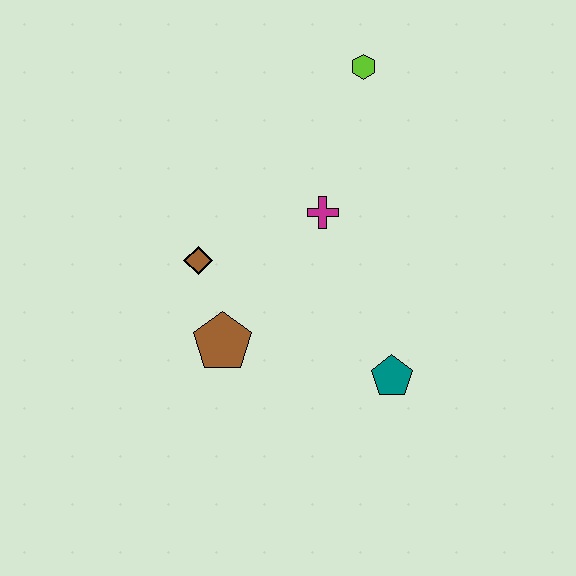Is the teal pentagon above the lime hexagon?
No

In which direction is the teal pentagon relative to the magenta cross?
The teal pentagon is below the magenta cross.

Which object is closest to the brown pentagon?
The brown diamond is closest to the brown pentagon.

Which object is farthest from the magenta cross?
The teal pentagon is farthest from the magenta cross.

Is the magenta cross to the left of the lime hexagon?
Yes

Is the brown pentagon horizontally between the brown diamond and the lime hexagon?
Yes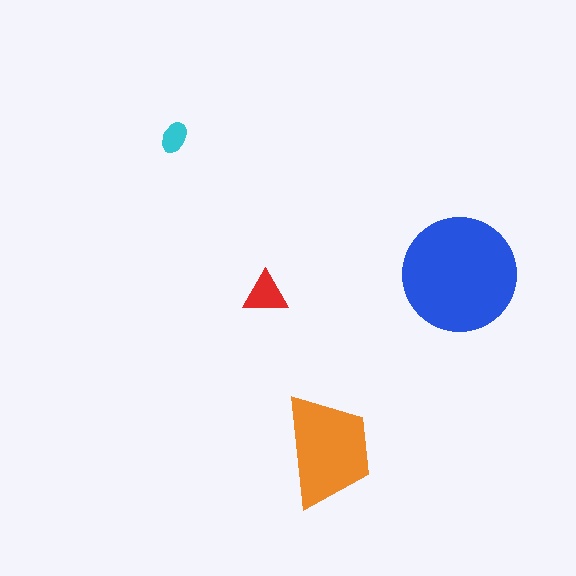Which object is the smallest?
The cyan ellipse.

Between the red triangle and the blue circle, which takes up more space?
The blue circle.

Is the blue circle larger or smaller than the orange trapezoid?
Larger.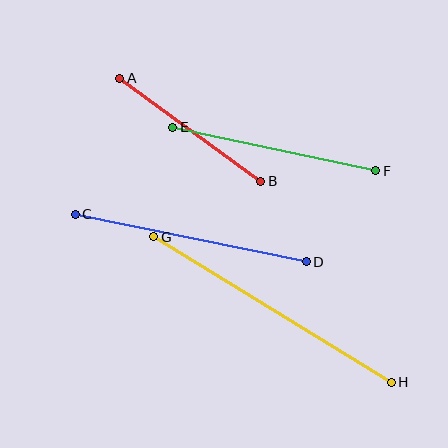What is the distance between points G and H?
The distance is approximately 278 pixels.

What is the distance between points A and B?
The distance is approximately 175 pixels.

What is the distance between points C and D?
The distance is approximately 236 pixels.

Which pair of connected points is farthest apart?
Points G and H are farthest apart.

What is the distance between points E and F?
The distance is approximately 208 pixels.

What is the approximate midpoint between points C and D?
The midpoint is at approximately (191, 238) pixels.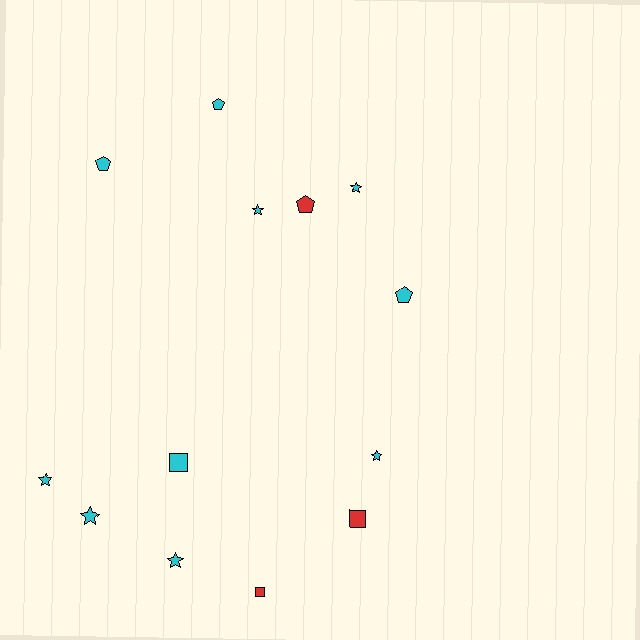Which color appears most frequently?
Cyan, with 10 objects.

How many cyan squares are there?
There is 1 cyan square.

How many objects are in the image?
There are 13 objects.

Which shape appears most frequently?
Star, with 6 objects.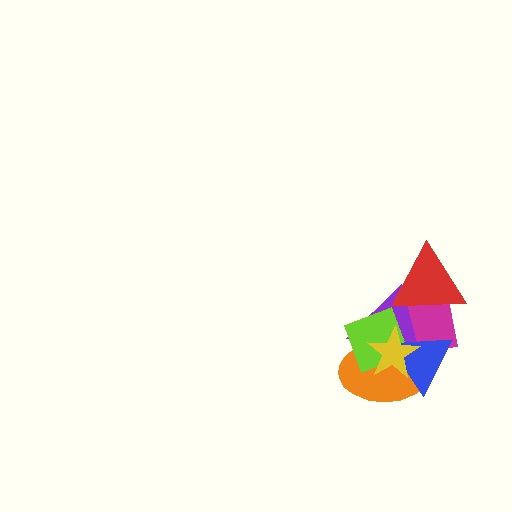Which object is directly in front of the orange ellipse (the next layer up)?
The lime diamond is directly in front of the orange ellipse.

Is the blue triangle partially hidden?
Yes, it is partially covered by another shape.